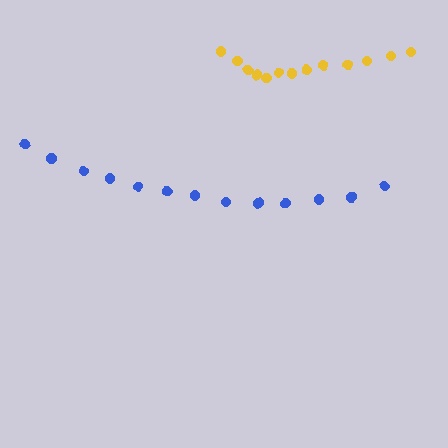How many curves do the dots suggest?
There are 2 distinct paths.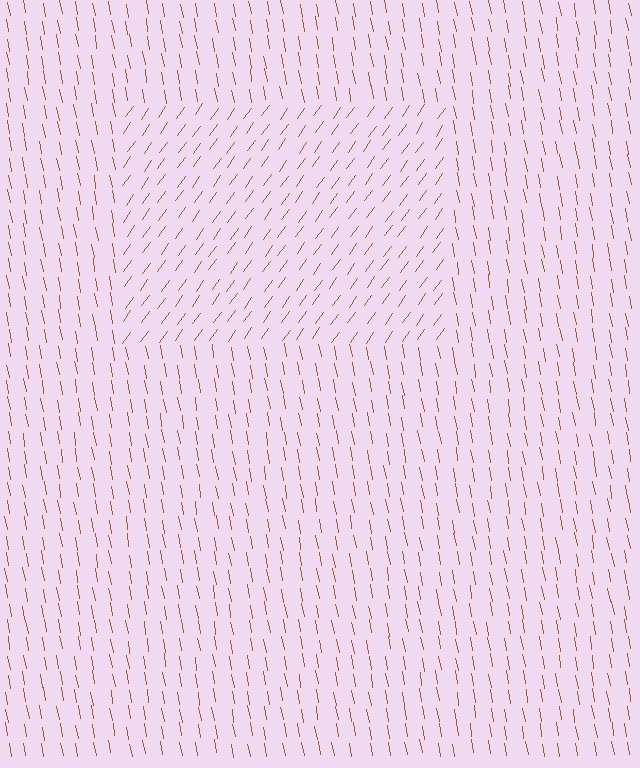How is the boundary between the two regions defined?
The boundary is defined purely by a change in line orientation (approximately 45 degrees difference). All lines are the same color and thickness.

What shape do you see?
I see a rectangle.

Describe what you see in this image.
The image is filled with small brown line segments. A rectangle region in the image has lines oriented differently from the surrounding lines, creating a visible texture boundary.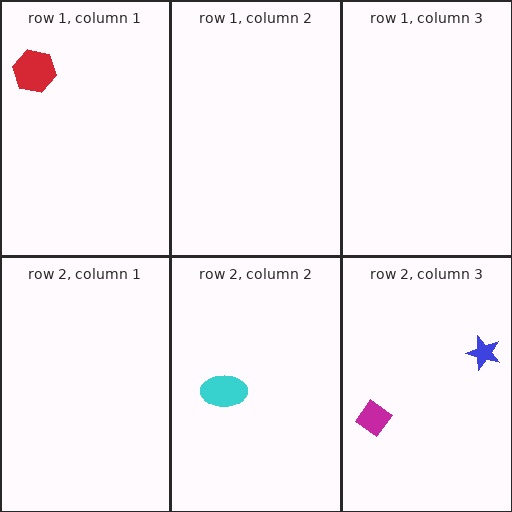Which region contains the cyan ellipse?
The row 2, column 2 region.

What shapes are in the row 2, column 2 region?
The cyan ellipse.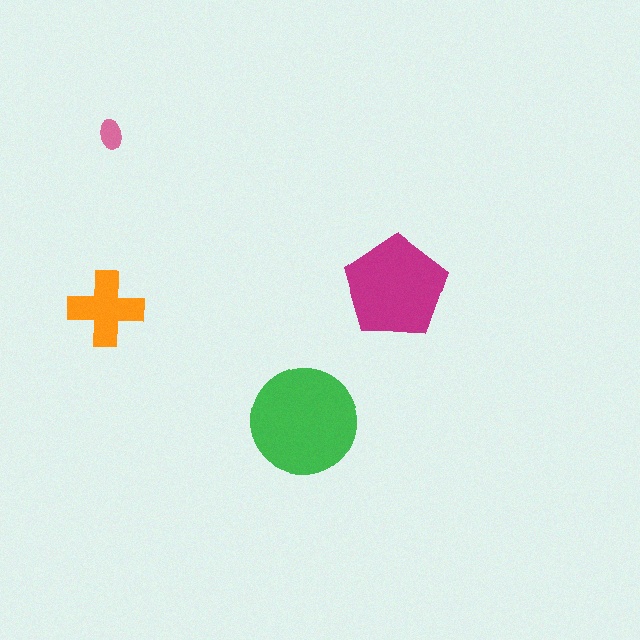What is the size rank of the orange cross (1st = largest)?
3rd.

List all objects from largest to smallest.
The green circle, the magenta pentagon, the orange cross, the pink ellipse.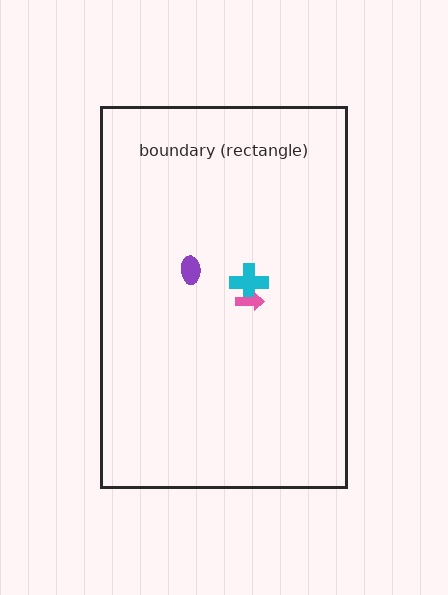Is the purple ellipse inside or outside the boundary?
Inside.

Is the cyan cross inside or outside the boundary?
Inside.